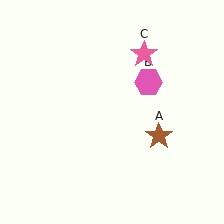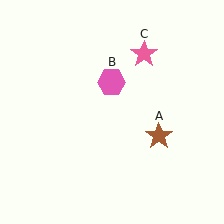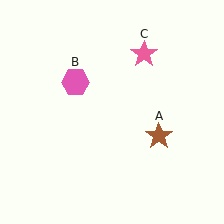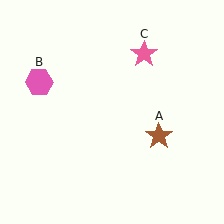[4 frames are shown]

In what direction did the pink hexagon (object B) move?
The pink hexagon (object B) moved left.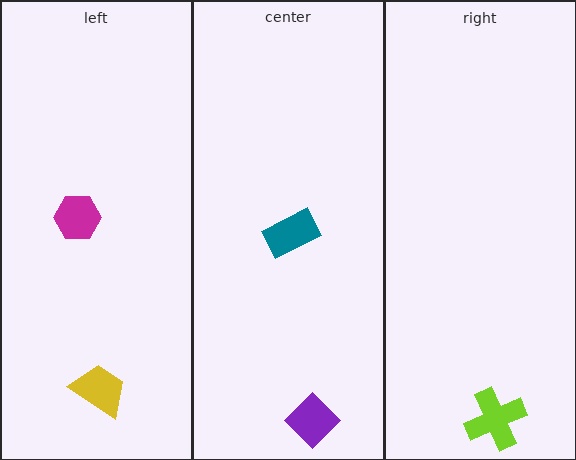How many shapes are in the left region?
2.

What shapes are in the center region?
The teal rectangle, the purple diamond.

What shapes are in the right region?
The lime cross.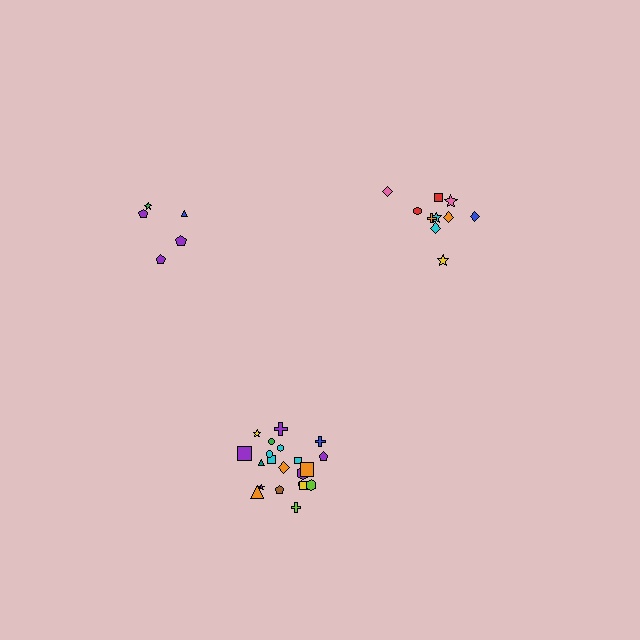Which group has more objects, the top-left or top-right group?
The top-right group.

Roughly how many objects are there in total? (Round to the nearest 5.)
Roughly 35 objects in total.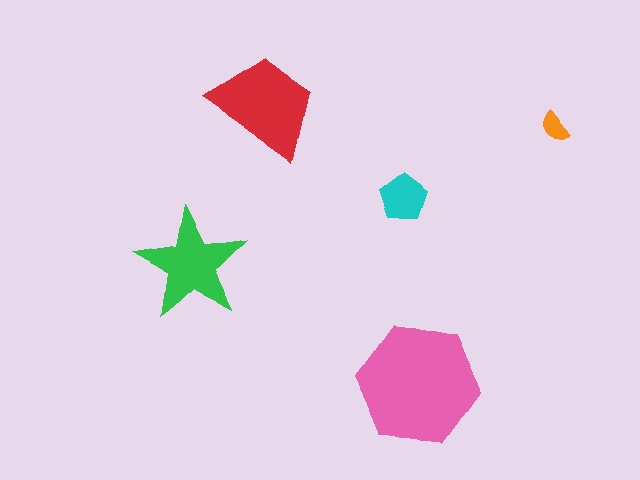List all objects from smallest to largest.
The orange semicircle, the cyan pentagon, the green star, the red trapezoid, the pink hexagon.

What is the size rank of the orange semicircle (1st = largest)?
5th.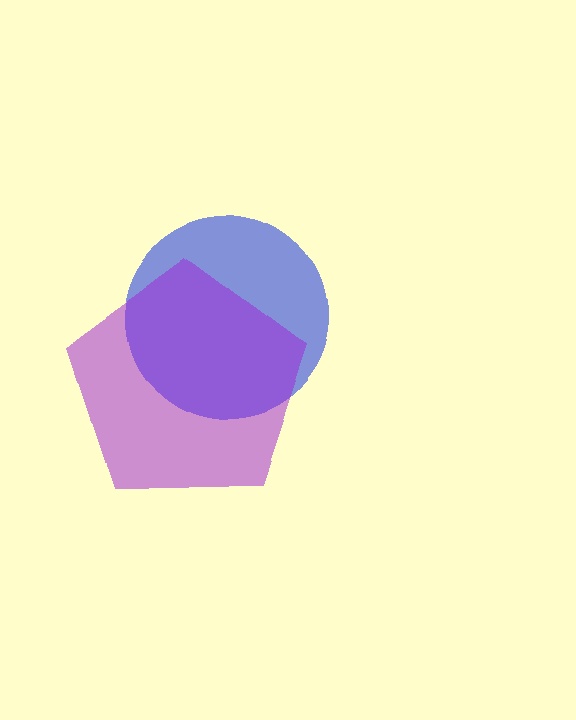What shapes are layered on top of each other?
The layered shapes are: a blue circle, a purple pentagon.